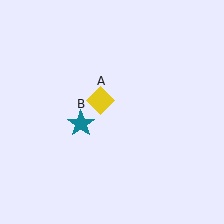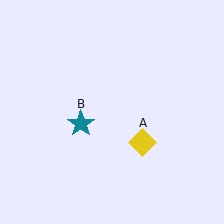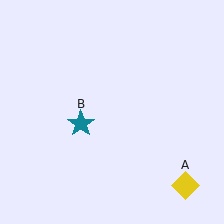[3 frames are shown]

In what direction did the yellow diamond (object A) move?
The yellow diamond (object A) moved down and to the right.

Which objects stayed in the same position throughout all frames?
Teal star (object B) remained stationary.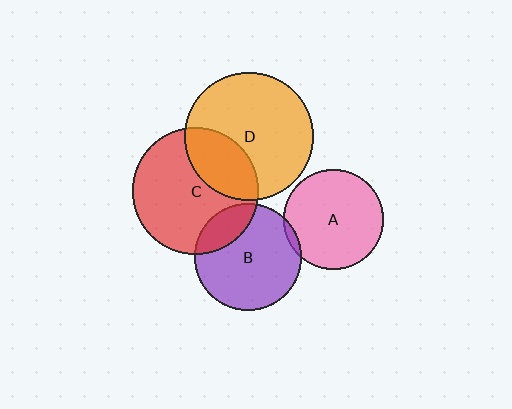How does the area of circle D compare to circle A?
Approximately 1.7 times.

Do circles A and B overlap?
Yes.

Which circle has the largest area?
Circle D (orange).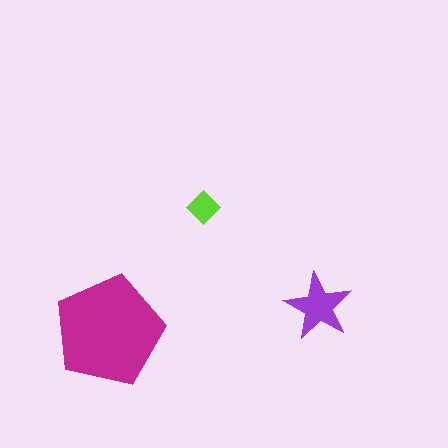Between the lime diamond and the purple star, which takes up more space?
The purple star.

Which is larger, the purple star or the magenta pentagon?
The magenta pentagon.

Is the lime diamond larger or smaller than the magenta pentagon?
Smaller.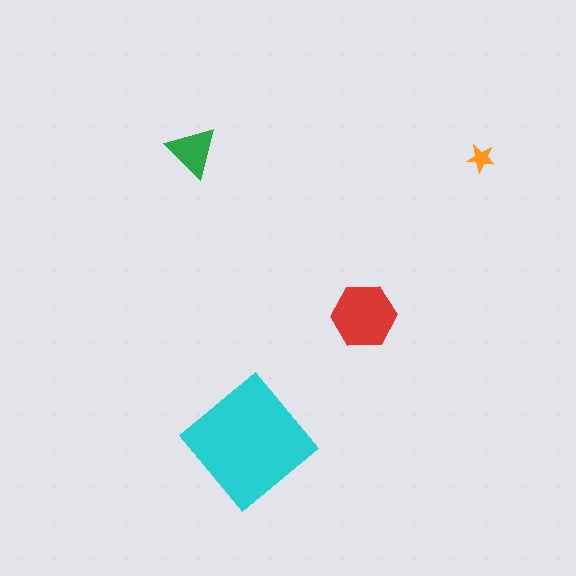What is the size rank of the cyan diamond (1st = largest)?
1st.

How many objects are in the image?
There are 4 objects in the image.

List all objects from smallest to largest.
The orange star, the green triangle, the red hexagon, the cyan diamond.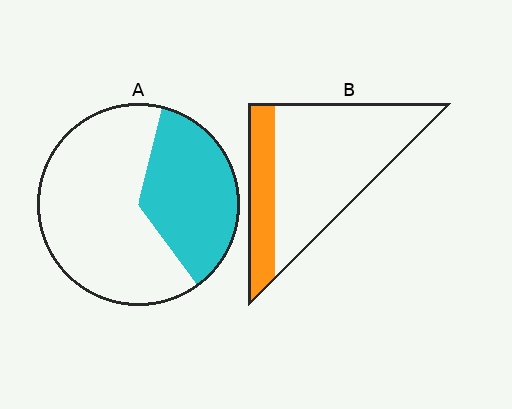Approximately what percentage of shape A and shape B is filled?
A is approximately 35% and B is approximately 25%.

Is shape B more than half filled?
No.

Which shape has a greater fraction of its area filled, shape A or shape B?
Shape A.